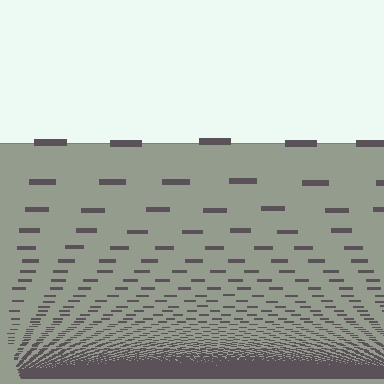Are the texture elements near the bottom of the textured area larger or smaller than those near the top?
Smaller. The gradient is inverted — elements near the bottom are smaller and denser.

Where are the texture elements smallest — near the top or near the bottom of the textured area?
Near the bottom.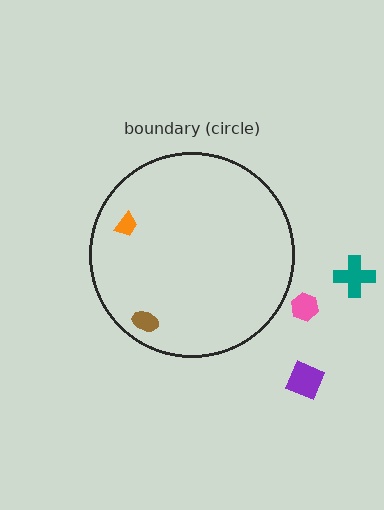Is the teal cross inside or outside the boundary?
Outside.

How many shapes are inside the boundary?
2 inside, 3 outside.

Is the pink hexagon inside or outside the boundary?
Outside.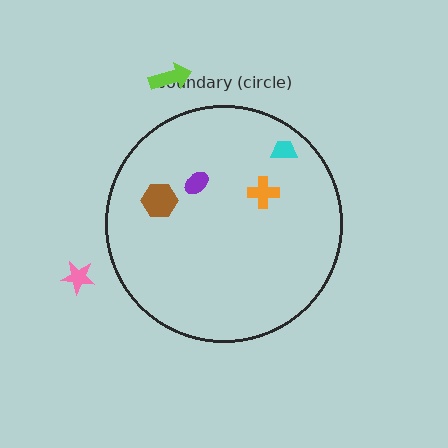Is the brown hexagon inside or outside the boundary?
Inside.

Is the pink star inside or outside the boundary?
Outside.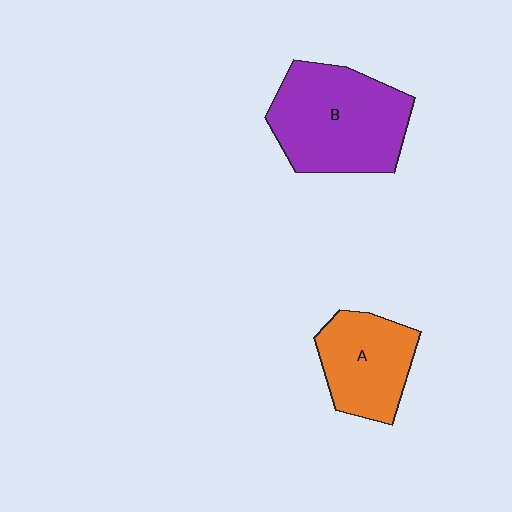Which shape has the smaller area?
Shape A (orange).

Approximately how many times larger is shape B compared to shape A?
Approximately 1.5 times.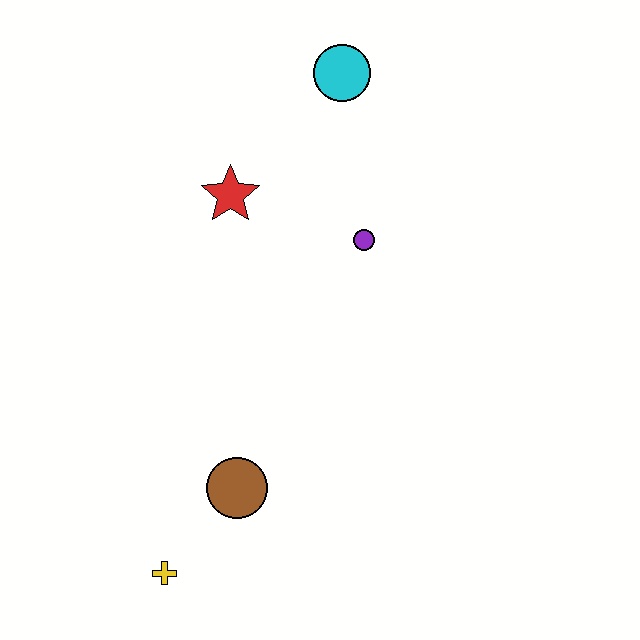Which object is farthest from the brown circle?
The cyan circle is farthest from the brown circle.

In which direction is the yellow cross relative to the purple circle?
The yellow cross is below the purple circle.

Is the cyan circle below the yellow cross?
No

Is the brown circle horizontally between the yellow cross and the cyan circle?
Yes